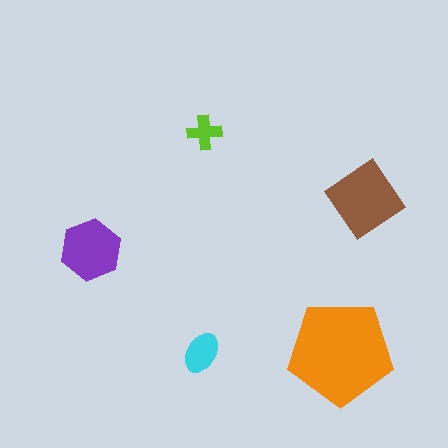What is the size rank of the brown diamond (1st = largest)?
2nd.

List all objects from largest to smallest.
The orange pentagon, the brown diamond, the purple hexagon, the cyan ellipse, the lime cross.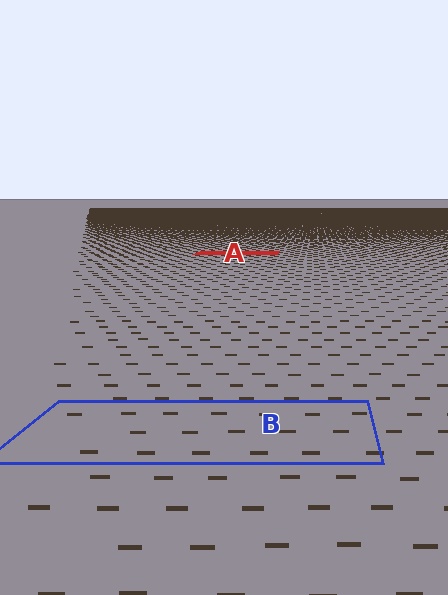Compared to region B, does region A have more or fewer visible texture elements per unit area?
Region A has more texture elements per unit area — they are packed more densely because it is farther away.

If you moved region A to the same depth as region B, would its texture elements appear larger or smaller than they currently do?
They would appear larger. At a closer depth, the same texture elements are projected at a bigger on-screen size.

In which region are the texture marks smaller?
The texture marks are smaller in region A, because it is farther away.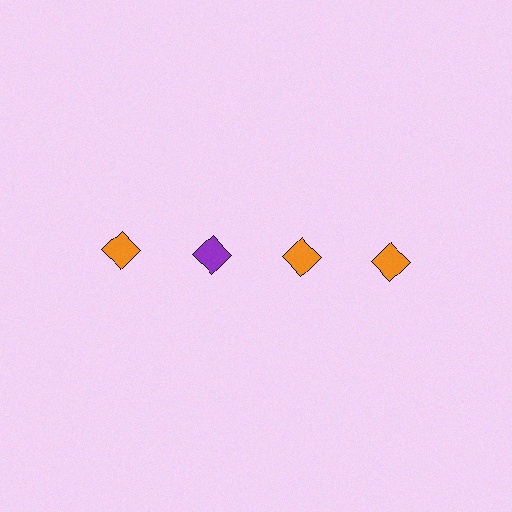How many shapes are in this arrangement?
There are 4 shapes arranged in a grid pattern.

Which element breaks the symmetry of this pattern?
The purple diamond in the top row, second from left column breaks the symmetry. All other shapes are orange diamonds.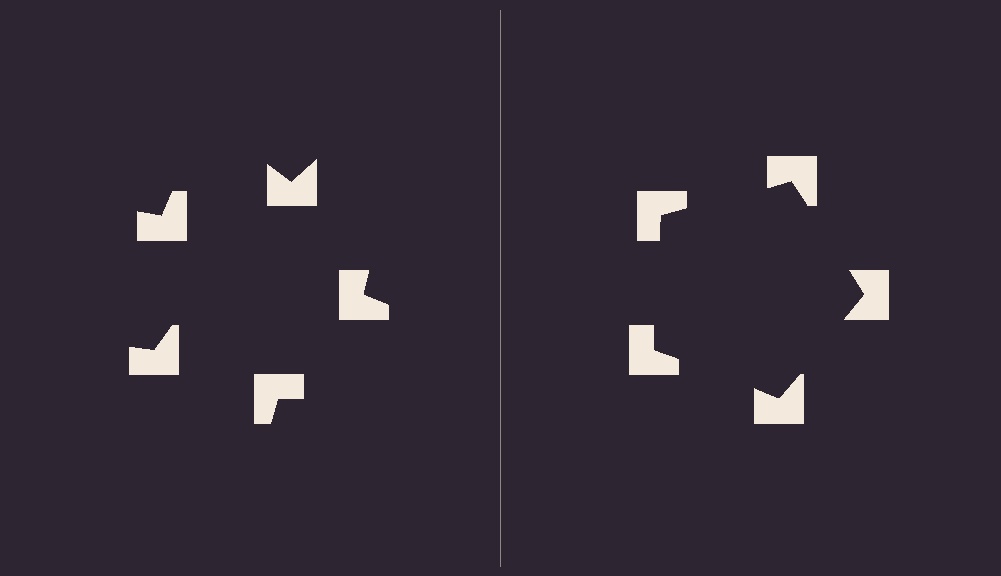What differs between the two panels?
The notched squares are positioned identically on both sides; only the wedge orientations differ. On the right they align to a pentagon; on the left they are misaligned.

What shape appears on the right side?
An illusory pentagon.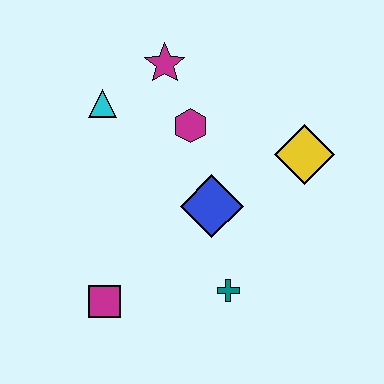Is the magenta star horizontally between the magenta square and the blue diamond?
Yes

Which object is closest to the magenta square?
The teal cross is closest to the magenta square.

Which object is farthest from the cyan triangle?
The teal cross is farthest from the cyan triangle.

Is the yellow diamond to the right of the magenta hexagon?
Yes